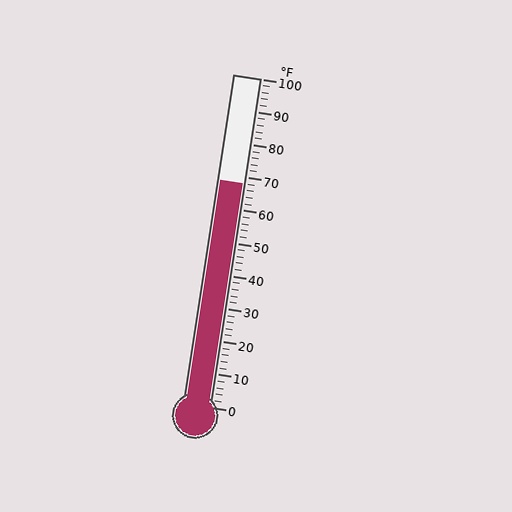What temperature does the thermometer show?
The thermometer shows approximately 68°F.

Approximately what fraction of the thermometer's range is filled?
The thermometer is filled to approximately 70% of its range.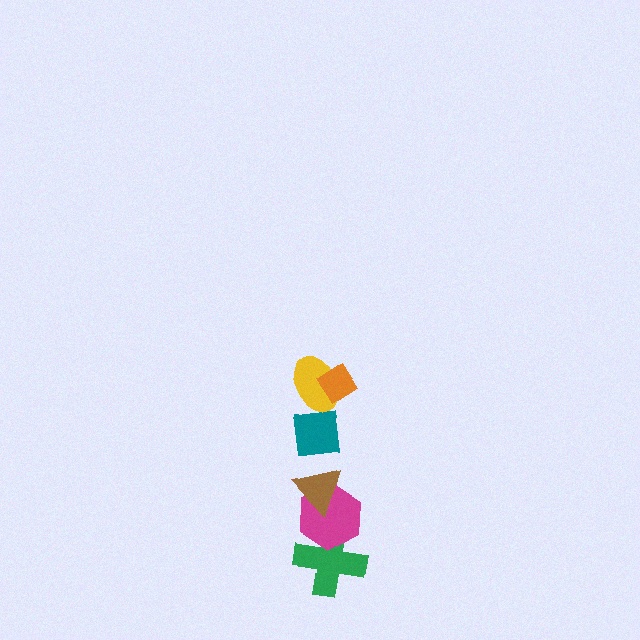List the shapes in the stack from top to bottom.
From top to bottom: the orange diamond, the yellow ellipse, the teal square, the brown triangle, the magenta hexagon, the green cross.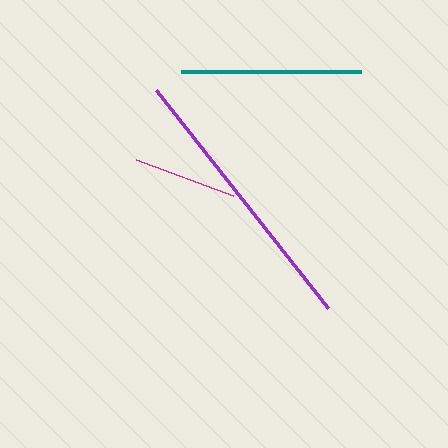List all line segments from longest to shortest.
From longest to shortest: purple, teal, magenta.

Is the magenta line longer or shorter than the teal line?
The teal line is longer than the magenta line.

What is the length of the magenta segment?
The magenta segment is approximately 103 pixels long.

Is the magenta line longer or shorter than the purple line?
The purple line is longer than the magenta line.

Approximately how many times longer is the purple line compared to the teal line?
The purple line is approximately 1.5 times the length of the teal line.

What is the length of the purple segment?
The purple segment is approximately 278 pixels long.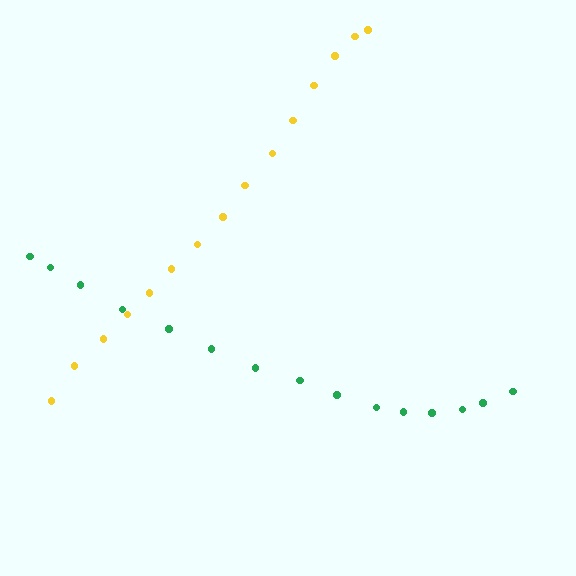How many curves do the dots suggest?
There are 2 distinct paths.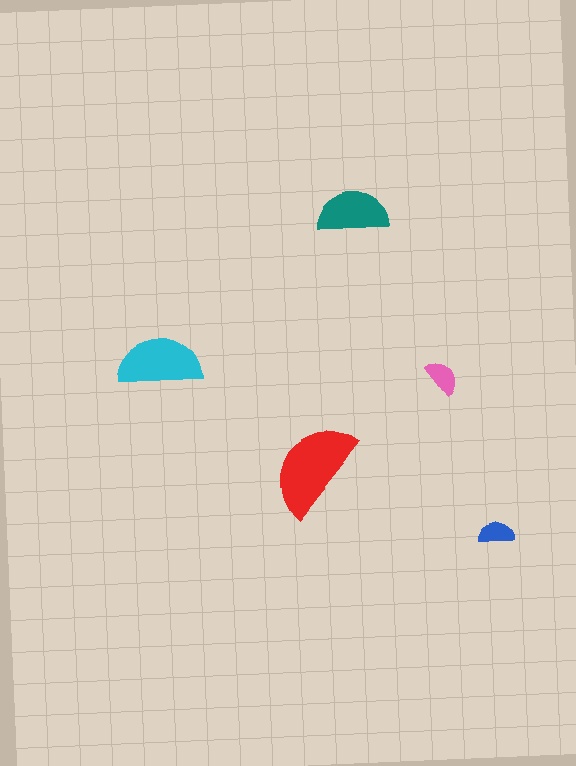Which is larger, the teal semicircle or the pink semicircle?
The teal one.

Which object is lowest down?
The blue semicircle is bottommost.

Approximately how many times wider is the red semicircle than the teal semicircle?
About 1.5 times wider.